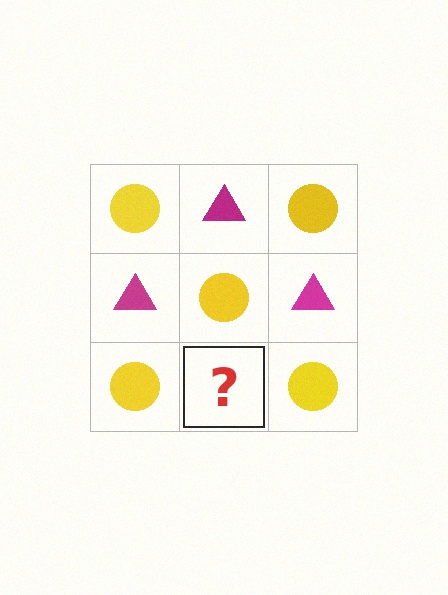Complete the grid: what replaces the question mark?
The question mark should be replaced with a magenta triangle.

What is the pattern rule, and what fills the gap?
The rule is that it alternates yellow circle and magenta triangle in a checkerboard pattern. The gap should be filled with a magenta triangle.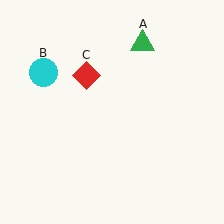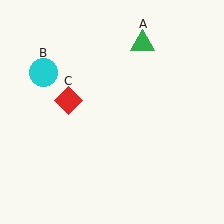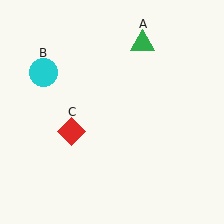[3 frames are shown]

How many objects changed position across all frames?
1 object changed position: red diamond (object C).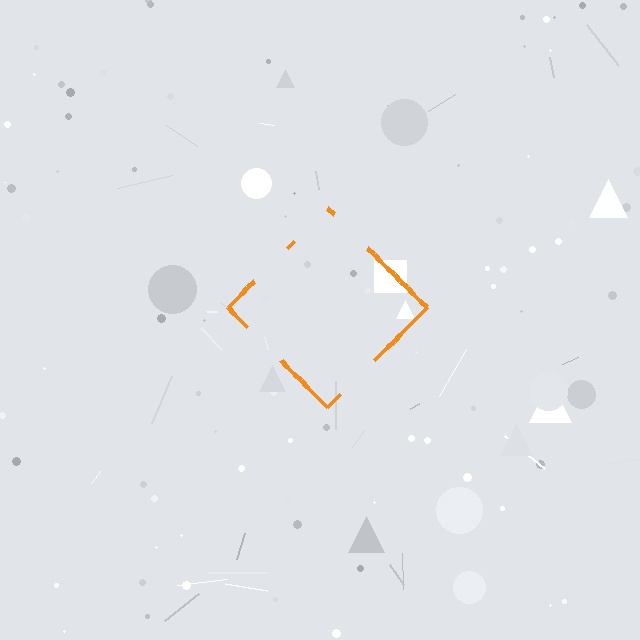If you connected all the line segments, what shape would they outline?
They would outline a diamond.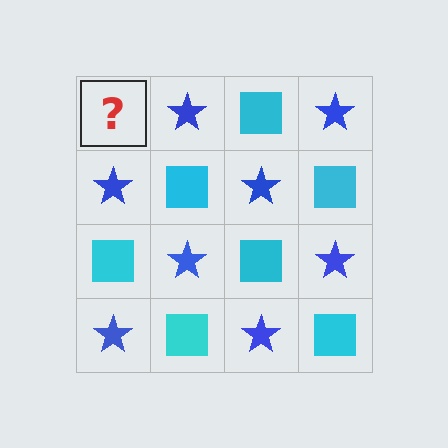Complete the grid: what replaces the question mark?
The question mark should be replaced with a cyan square.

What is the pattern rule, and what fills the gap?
The rule is that it alternates cyan square and blue star in a checkerboard pattern. The gap should be filled with a cyan square.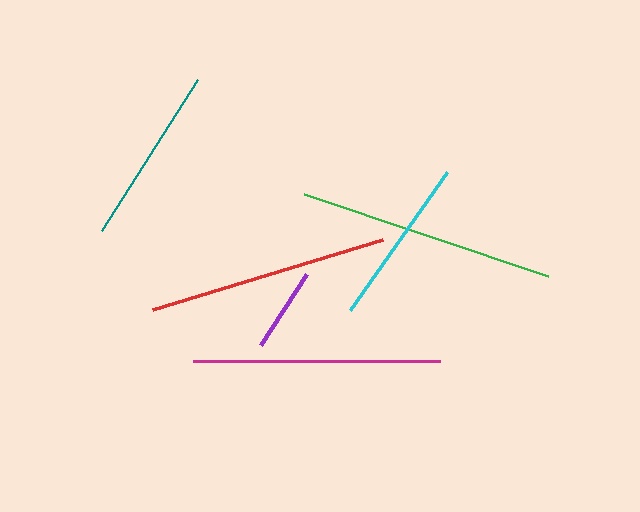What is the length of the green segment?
The green segment is approximately 257 pixels long.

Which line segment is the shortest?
The purple line is the shortest at approximately 85 pixels.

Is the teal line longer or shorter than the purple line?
The teal line is longer than the purple line.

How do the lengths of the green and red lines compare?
The green and red lines are approximately the same length.